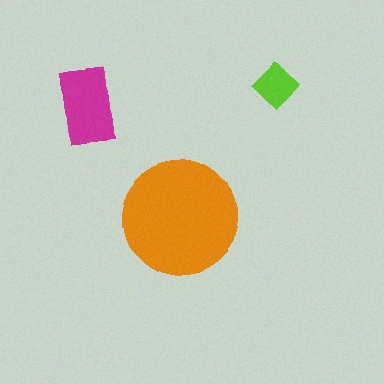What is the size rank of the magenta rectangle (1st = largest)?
2nd.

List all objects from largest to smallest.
The orange circle, the magenta rectangle, the lime diamond.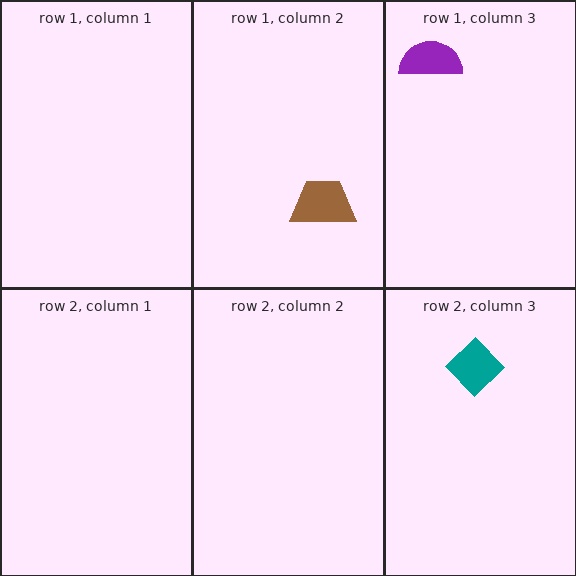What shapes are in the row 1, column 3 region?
The purple semicircle.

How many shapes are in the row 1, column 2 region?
1.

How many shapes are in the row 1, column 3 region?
1.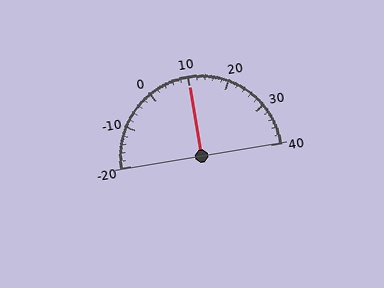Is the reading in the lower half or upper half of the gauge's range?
The reading is in the upper half of the range (-20 to 40).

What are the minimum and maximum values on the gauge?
The gauge ranges from -20 to 40.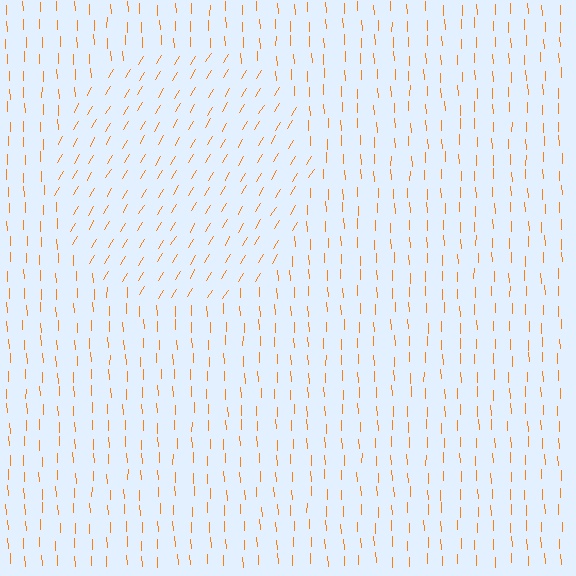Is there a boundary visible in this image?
Yes, there is a texture boundary formed by a change in line orientation.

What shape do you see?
I see a circle.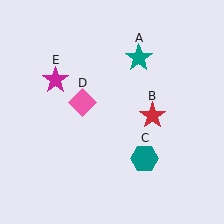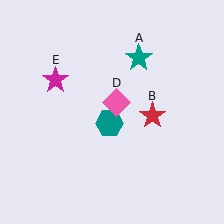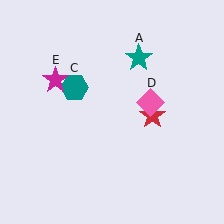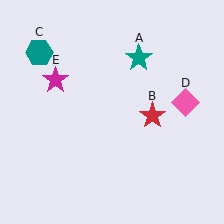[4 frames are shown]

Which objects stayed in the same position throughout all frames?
Teal star (object A) and red star (object B) and magenta star (object E) remained stationary.